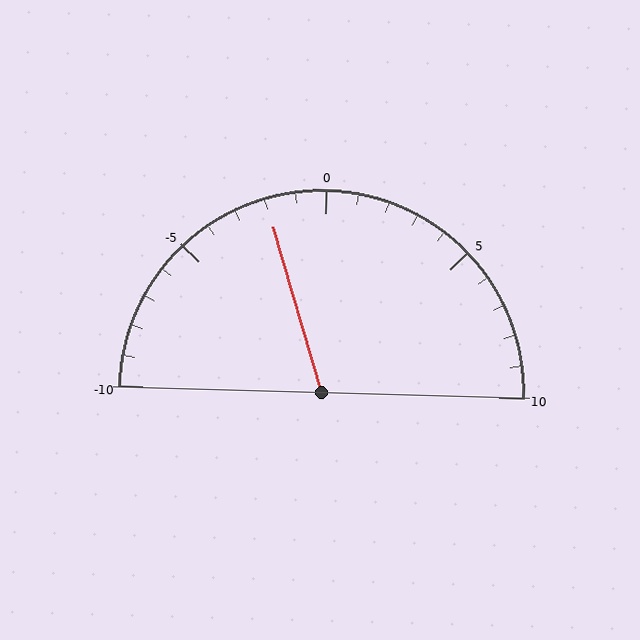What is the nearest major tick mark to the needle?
The nearest major tick mark is 0.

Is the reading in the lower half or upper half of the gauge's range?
The reading is in the lower half of the range (-10 to 10).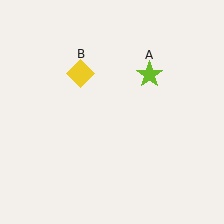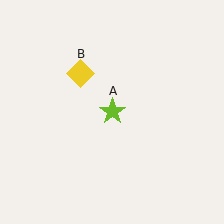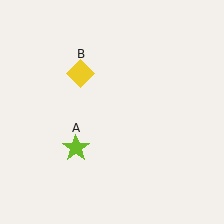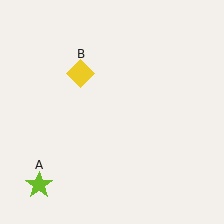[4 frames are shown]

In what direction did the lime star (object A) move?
The lime star (object A) moved down and to the left.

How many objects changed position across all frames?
1 object changed position: lime star (object A).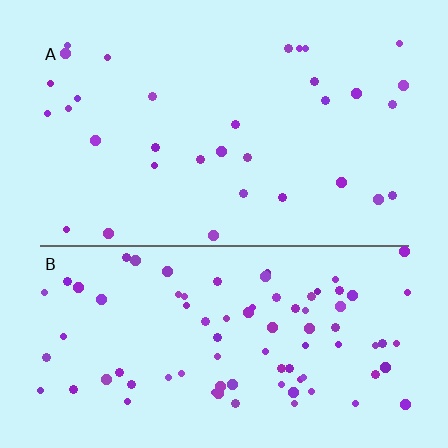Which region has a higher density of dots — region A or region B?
B (the bottom).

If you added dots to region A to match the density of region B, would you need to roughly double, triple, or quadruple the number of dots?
Approximately triple.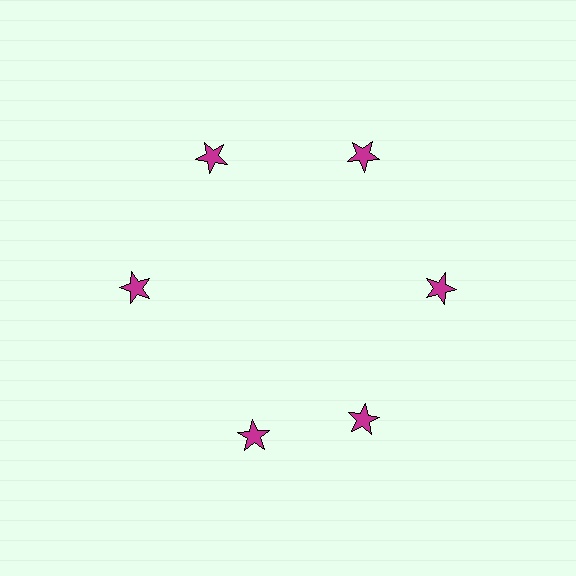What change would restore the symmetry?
The symmetry would be restored by rotating it back into even spacing with its neighbors so that all 6 stars sit at equal angles and equal distance from the center.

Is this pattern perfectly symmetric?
No. The 6 magenta stars are arranged in a ring, but one element near the 7 o'clock position is rotated out of alignment along the ring, breaking the 6-fold rotational symmetry.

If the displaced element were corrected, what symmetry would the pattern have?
It would have 6-fold rotational symmetry — the pattern would map onto itself every 60 degrees.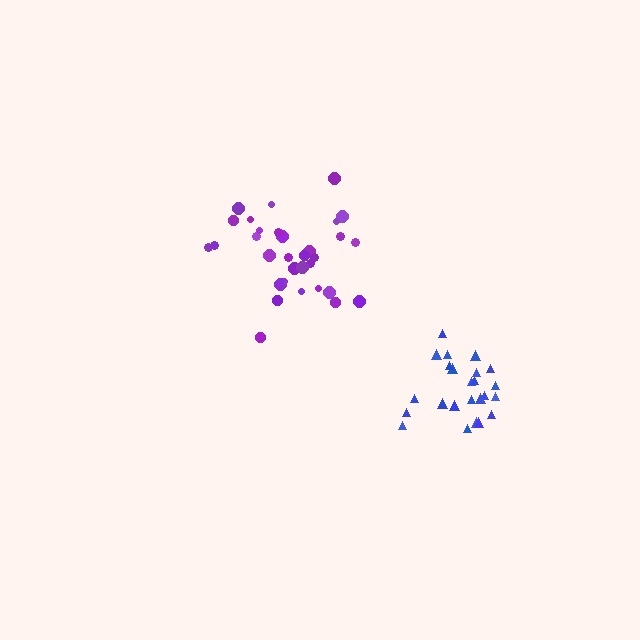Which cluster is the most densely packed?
Blue.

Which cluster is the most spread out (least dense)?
Purple.